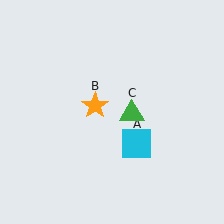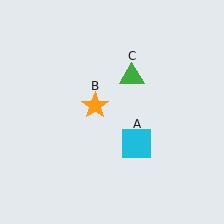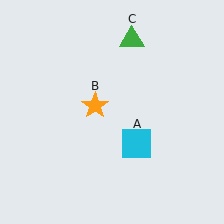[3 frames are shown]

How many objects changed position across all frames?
1 object changed position: green triangle (object C).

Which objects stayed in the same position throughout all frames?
Cyan square (object A) and orange star (object B) remained stationary.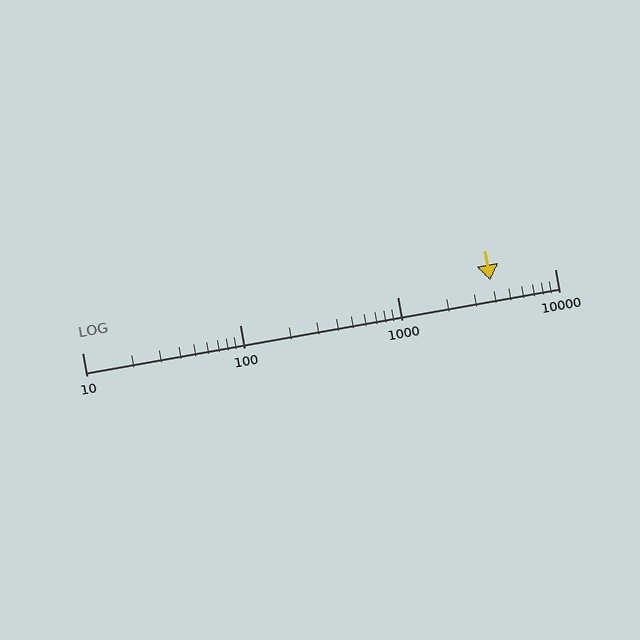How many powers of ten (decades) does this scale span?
The scale spans 3 decades, from 10 to 10000.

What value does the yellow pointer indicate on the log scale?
The pointer indicates approximately 3900.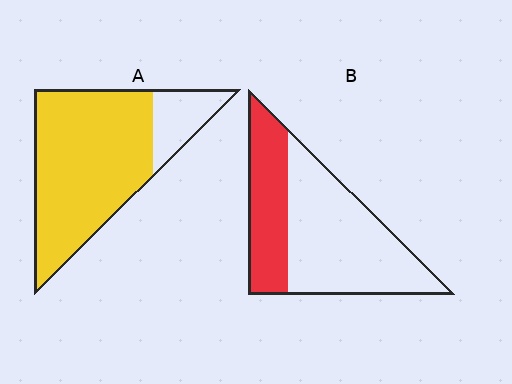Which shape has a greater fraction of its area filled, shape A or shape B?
Shape A.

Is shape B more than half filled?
No.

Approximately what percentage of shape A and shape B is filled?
A is approximately 80% and B is approximately 35%.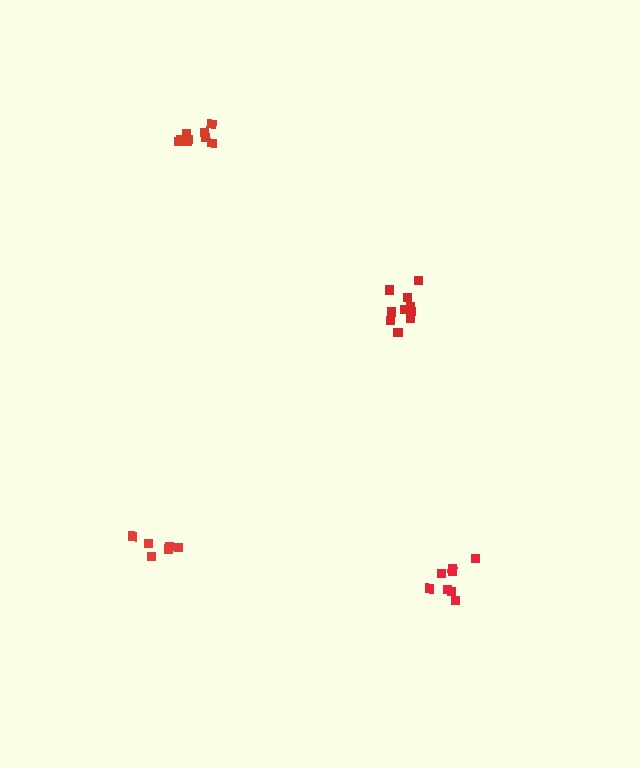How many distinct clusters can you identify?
There are 4 distinct clusters.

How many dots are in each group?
Group 1: 8 dots, Group 2: 10 dots, Group 3: 10 dots, Group 4: 6 dots (34 total).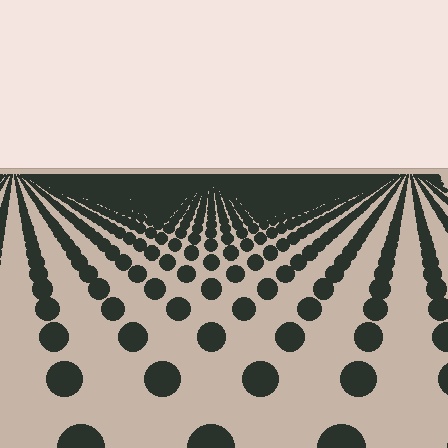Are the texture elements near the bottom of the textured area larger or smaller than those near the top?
Larger. Near the bottom, elements are closer to the viewer and appear at a bigger on-screen size.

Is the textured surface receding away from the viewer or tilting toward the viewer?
The surface is receding away from the viewer. Texture elements get smaller and denser toward the top.